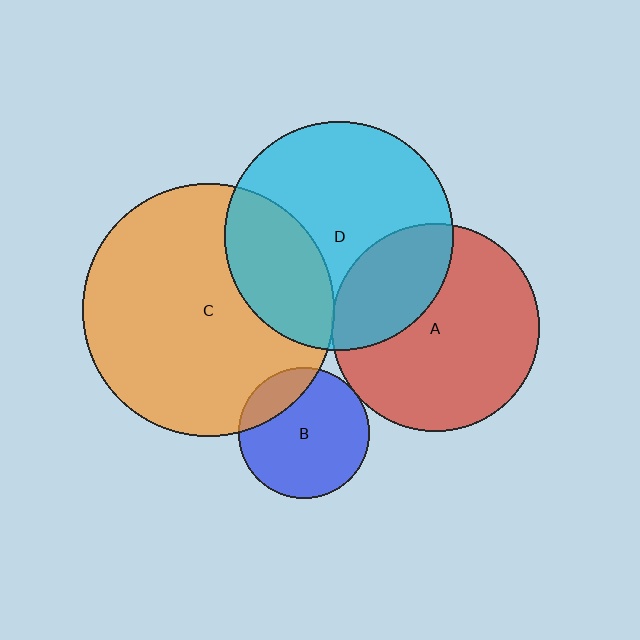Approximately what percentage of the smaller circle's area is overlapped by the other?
Approximately 30%.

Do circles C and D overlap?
Yes.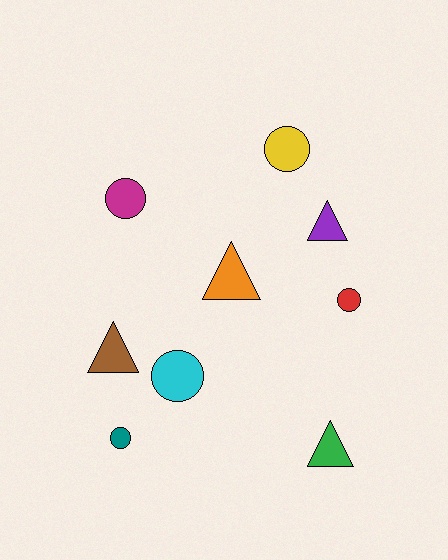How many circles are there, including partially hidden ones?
There are 5 circles.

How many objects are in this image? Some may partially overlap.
There are 9 objects.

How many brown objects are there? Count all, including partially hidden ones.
There is 1 brown object.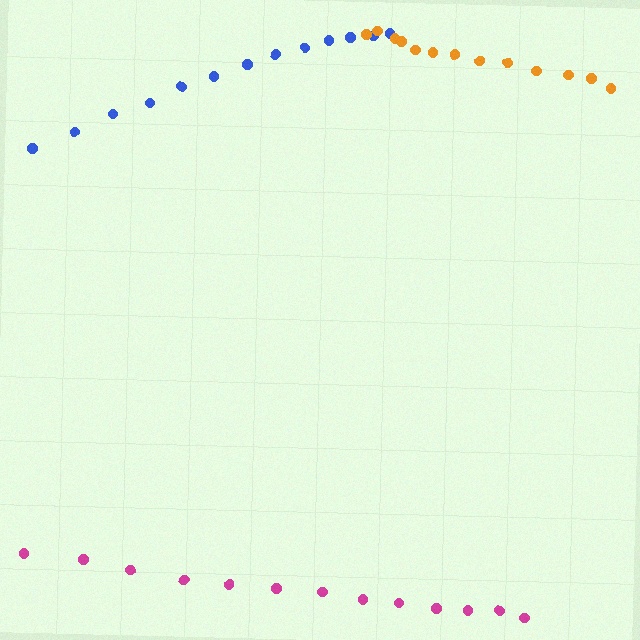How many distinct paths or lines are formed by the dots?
There are 3 distinct paths.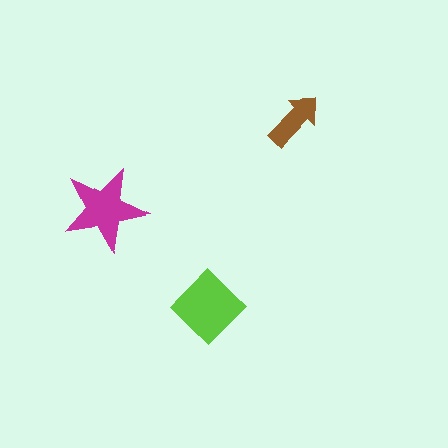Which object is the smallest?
The brown arrow.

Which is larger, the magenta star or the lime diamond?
The lime diamond.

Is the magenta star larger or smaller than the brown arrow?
Larger.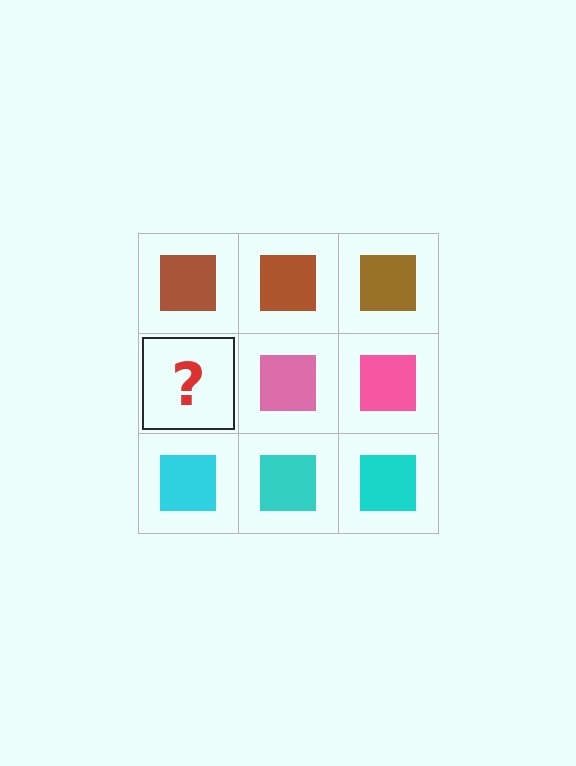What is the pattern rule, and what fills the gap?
The rule is that each row has a consistent color. The gap should be filled with a pink square.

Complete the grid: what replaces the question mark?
The question mark should be replaced with a pink square.